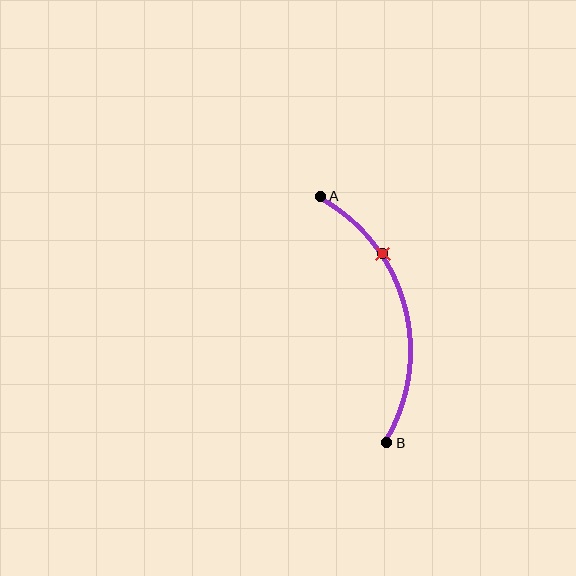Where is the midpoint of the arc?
The arc midpoint is the point on the curve farthest from the straight line joining A and B. It sits to the right of that line.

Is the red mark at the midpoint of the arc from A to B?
No. The red mark lies on the arc but is closer to endpoint A. The arc midpoint would be at the point on the curve equidistant along the arc from both A and B.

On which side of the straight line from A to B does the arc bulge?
The arc bulges to the right of the straight line connecting A and B.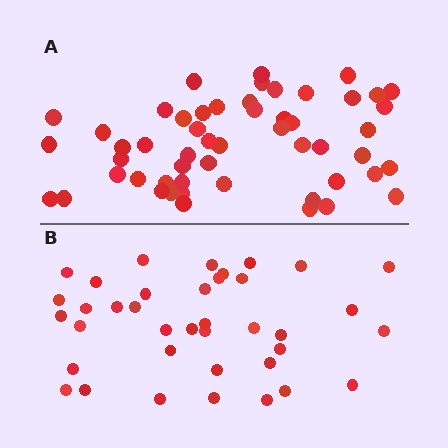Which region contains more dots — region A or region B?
Region A (the top region) has more dots.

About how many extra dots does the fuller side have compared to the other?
Region A has approximately 15 more dots than region B.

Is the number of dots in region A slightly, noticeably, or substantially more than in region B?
Region A has noticeably more, but not dramatically so. The ratio is roughly 1.4 to 1.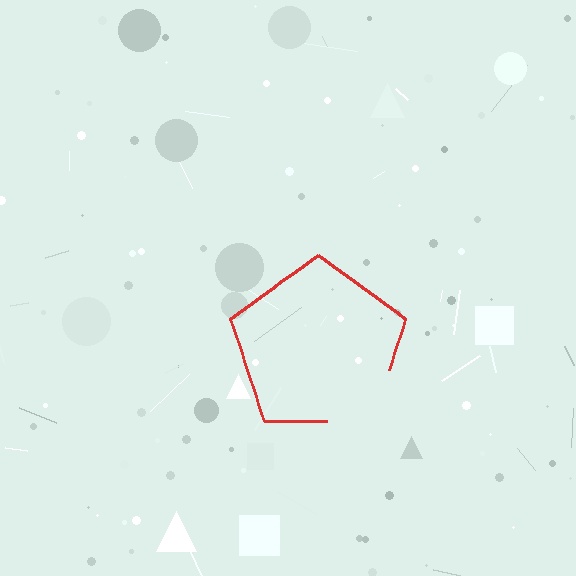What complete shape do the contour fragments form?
The contour fragments form a pentagon.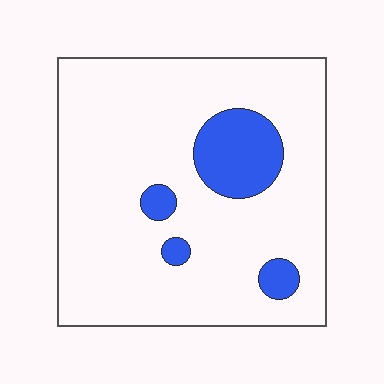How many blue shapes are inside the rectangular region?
4.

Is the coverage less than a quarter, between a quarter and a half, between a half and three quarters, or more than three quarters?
Less than a quarter.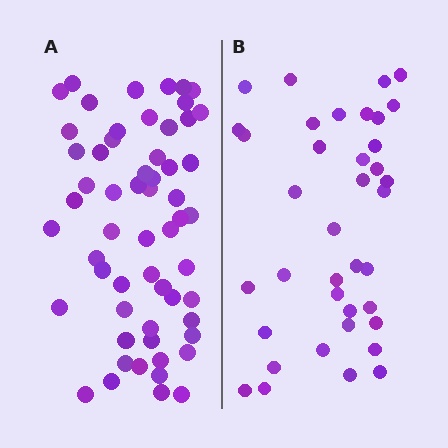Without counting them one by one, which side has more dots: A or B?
Region A (the left region) has more dots.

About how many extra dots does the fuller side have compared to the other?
Region A has approximately 20 more dots than region B.